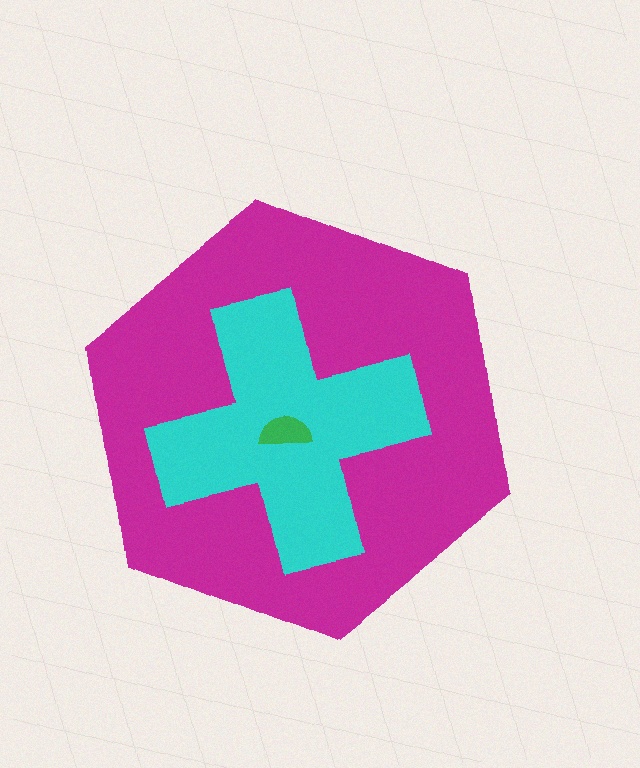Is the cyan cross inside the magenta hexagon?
Yes.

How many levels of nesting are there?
3.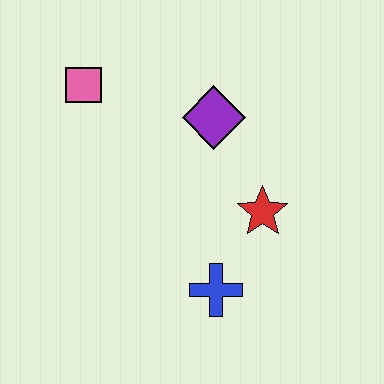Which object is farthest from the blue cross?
The pink square is farthest from the blue cross.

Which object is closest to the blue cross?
The red star is closest to the blue cross.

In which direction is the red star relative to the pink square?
The red star is to the right of the pink square.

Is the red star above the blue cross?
Yes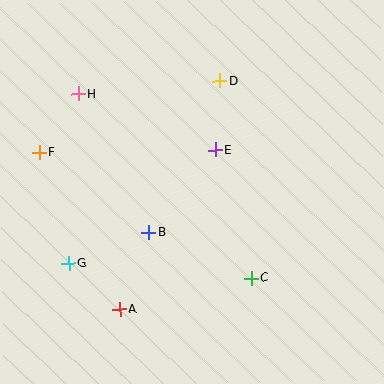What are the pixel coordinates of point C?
Point C is at (251, 278).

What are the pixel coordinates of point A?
Point A is at (119, 309).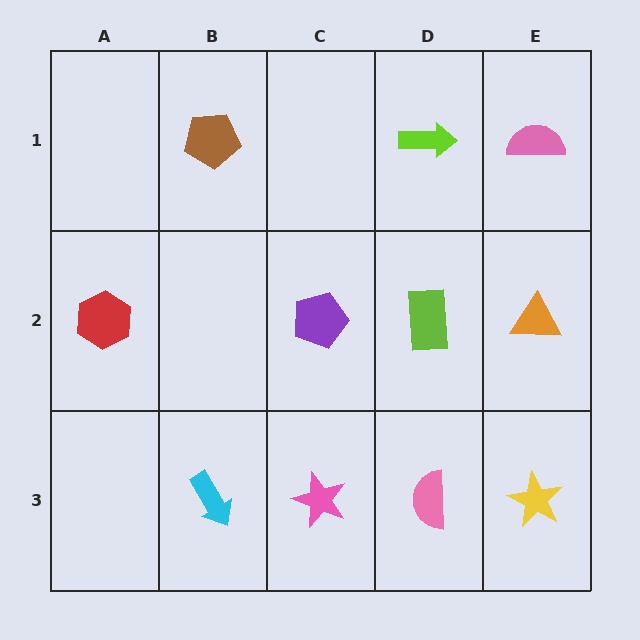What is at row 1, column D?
A lime arrow.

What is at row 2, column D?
A lime rectangle.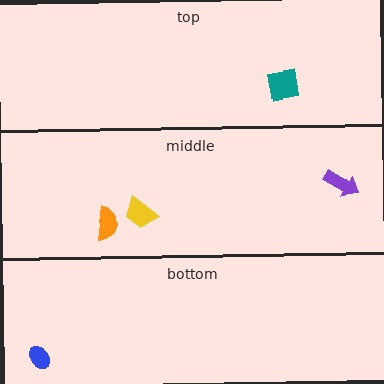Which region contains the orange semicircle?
The middle region.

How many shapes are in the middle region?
3.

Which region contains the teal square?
The top region.